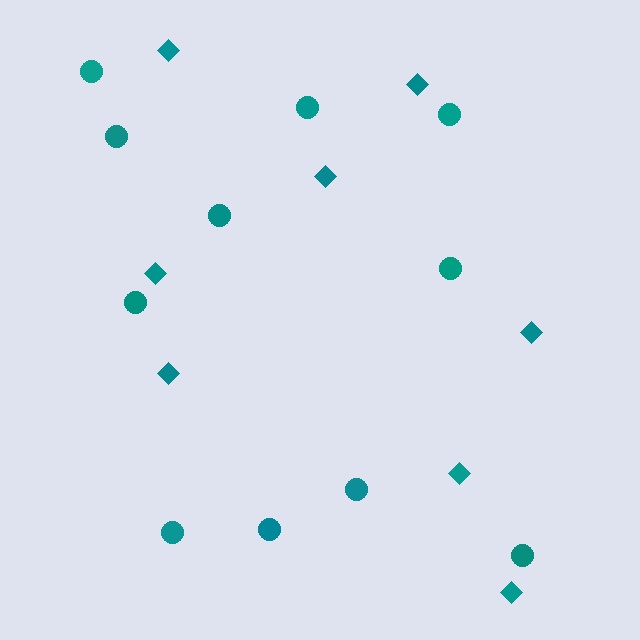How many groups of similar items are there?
There are 2 groups: one group of diamonds (8) and one group of circles (11).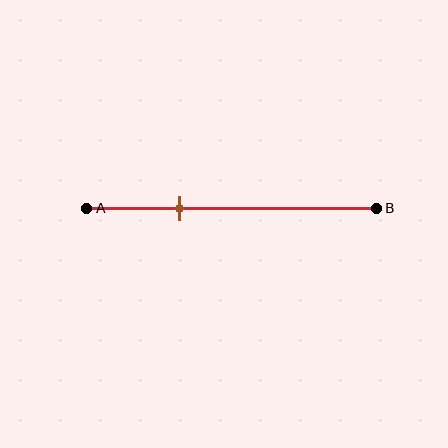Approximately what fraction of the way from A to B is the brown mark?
The brown mark is approximately 30% of the way from A to B.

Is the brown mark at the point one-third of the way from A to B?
Yes, the mark is approximately at the one-third point.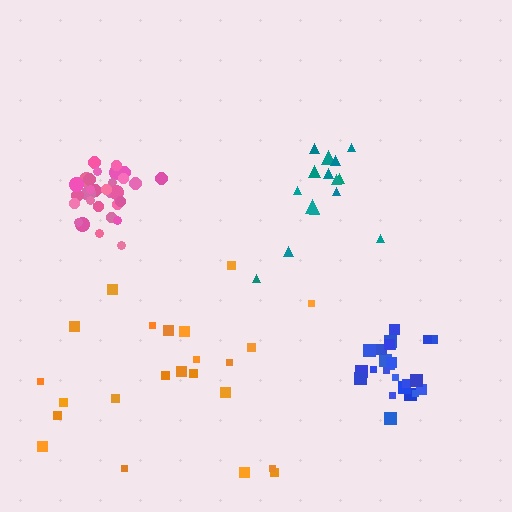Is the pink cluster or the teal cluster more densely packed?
Pink.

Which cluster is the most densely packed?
Pink.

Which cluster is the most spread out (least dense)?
Orange.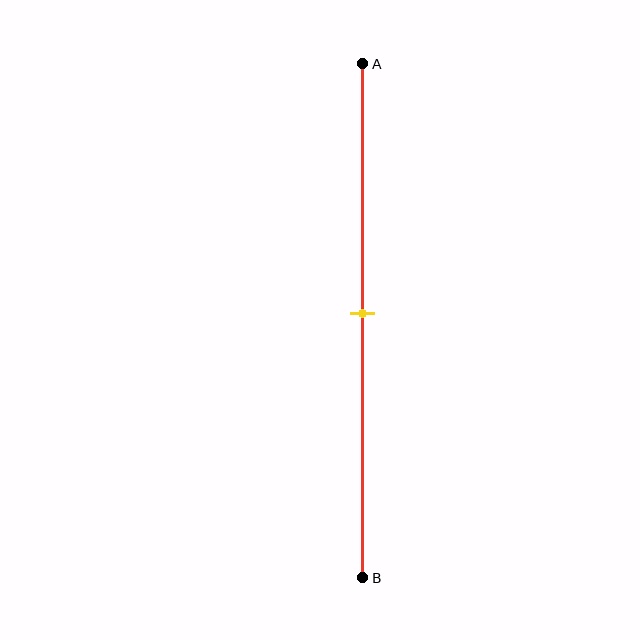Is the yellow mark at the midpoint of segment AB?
Yes, the mark is approximately at the midpoint.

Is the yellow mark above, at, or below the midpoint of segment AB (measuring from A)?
The yellow mark is approximately at the midpoint of segment AB.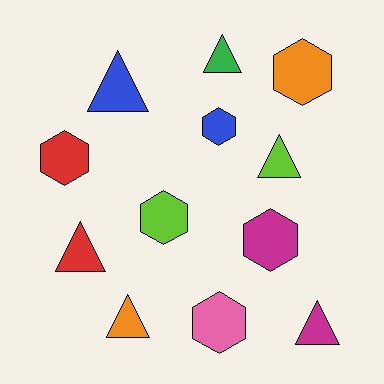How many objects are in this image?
There are 12 objects.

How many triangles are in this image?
There are 6 triangles.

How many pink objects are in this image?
There is 1 pink object.